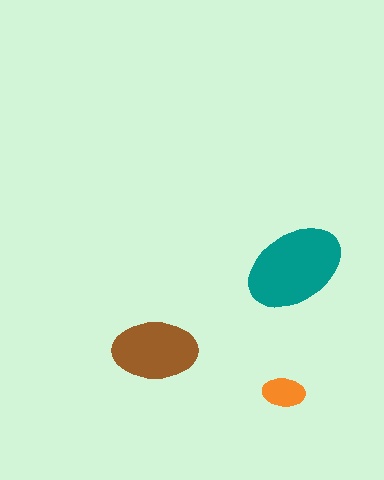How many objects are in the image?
There are 3 objects in the image.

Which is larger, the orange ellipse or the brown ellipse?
The brown one.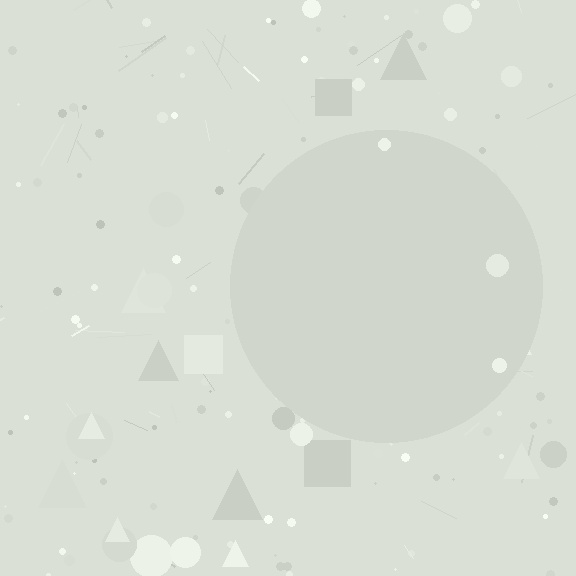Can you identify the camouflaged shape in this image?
The camouflaged shape is a circle.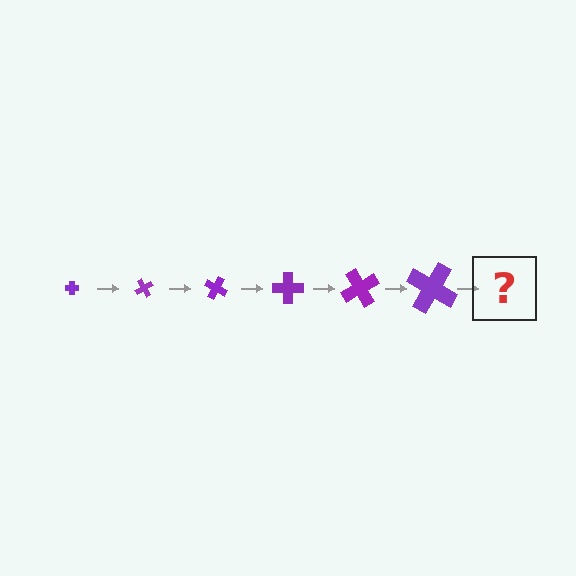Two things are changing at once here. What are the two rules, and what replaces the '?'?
The two rules are that the cross grows larger each step and it rotates 60 degrees each step. The '?' should be a cross, larger than the previous one and rotated 360 degrees from the start.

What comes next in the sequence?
The next element should be a cross, larger than the previous one and rotated 360 degrees from the start.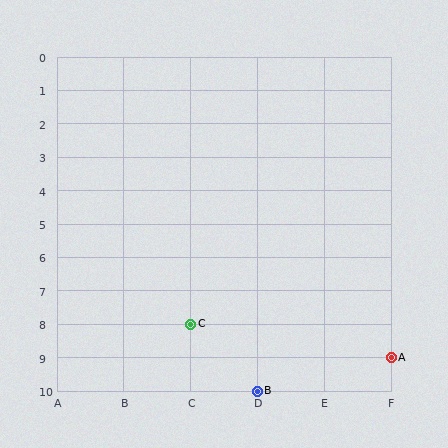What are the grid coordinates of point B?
Point B is at grid coordinates (D, 10).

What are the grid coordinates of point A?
Point A is at grid coordinates (F, 9).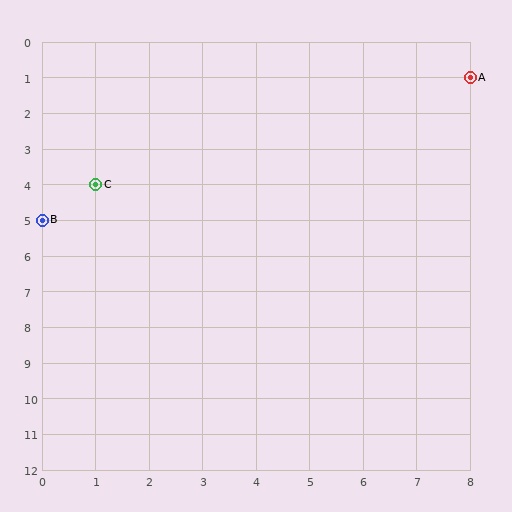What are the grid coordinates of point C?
Point C is at grid coordinates (1, 4).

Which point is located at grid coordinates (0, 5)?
Point B is at (0, 5).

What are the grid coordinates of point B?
Point B is at grid coordinates (0, 5).